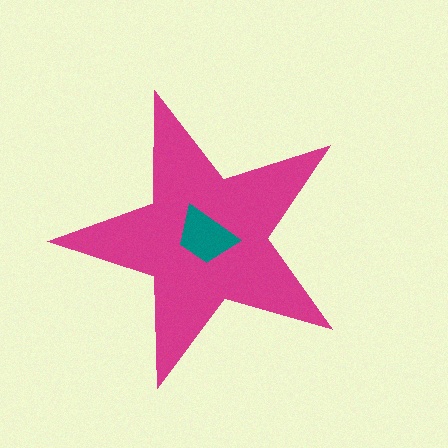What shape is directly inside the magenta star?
The teal trapezoid.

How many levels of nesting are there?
2.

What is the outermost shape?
The magenta star.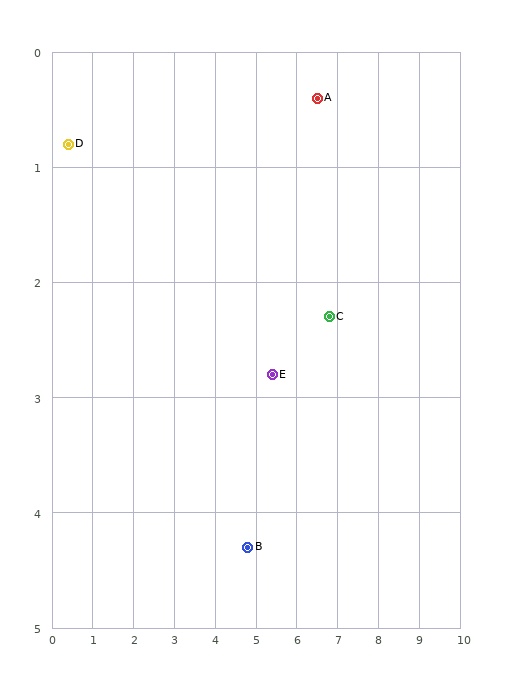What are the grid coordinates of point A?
Point A is at approximately (6.5, 0.4).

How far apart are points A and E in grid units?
Points A and E are about 2.6 grid units apart.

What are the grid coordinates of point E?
Point E is at approximately (5.4, 2.8).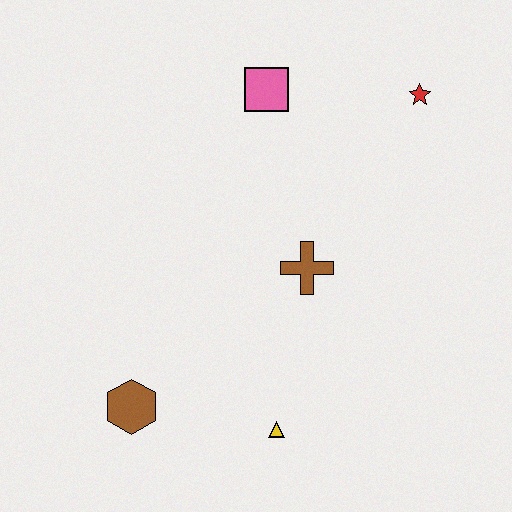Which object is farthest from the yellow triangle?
The red star is farthest from the yellow triangle.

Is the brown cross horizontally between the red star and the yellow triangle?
Yes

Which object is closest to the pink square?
The red star is closest to the pink square.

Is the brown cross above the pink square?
No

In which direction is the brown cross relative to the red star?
The brown cross is below the red star.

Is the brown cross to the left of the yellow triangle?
No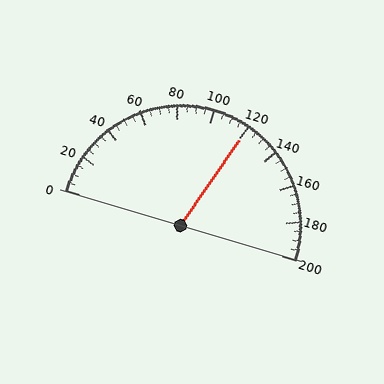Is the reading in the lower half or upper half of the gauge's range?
The reading is in the upper half of the range (0 to 200).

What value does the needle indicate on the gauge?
The needle indicates approximately 120.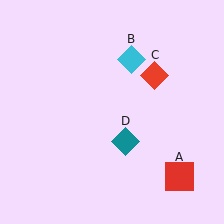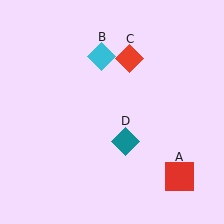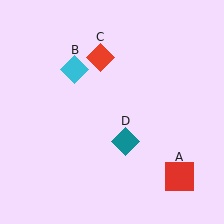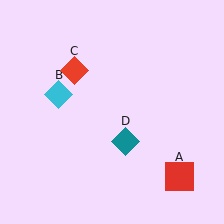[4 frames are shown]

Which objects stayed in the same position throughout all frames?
Red square (object A) and teal diamond (object D) remained stationary.